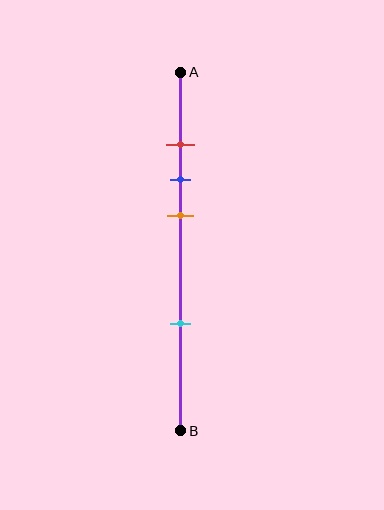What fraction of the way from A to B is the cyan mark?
The cyan mark is approximately 70% (0.7) of the way from A to B.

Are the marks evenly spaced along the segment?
No, the marks are not evenly spaced.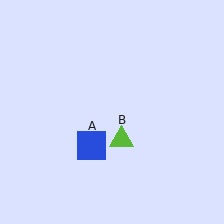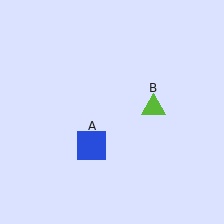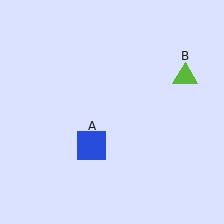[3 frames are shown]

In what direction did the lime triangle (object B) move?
The lime triangle (object B) moved up and to the right.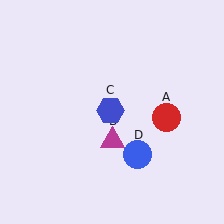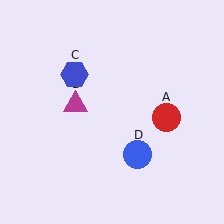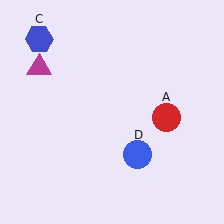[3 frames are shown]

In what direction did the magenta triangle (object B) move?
The magenta triangle (object B) moved up and to the left.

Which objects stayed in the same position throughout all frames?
Red circle (object A) and blue circle (object D) remained stationary.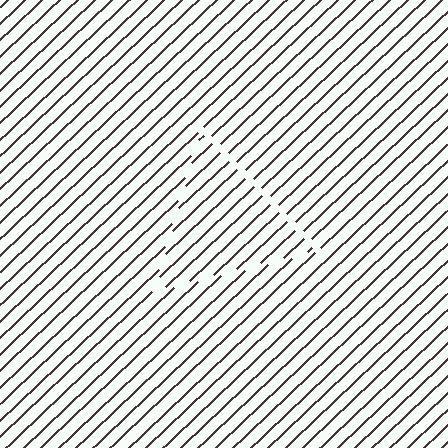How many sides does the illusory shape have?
3 sides — the line-ends trace a triangle.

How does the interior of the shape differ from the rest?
The interior of the shape contains the same grating, shifted by half a period — the contour is defined by the phase discontinuity where line-ends from the inner and outer gratings abut.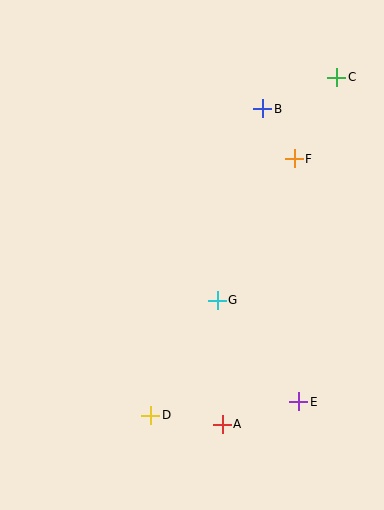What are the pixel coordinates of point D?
Point D is at (151, 415).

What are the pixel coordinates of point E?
Point E is at (299, 402).